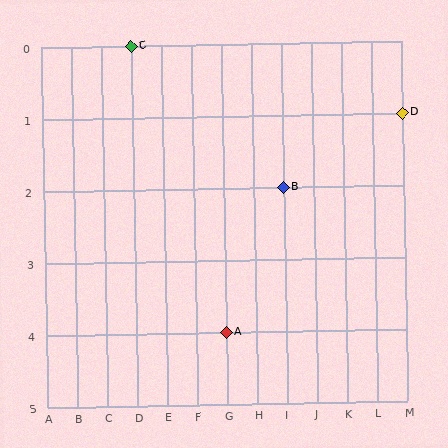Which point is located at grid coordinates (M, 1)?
Point D is at (M, 1).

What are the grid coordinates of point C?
Point C is at grid coordinates (D, 0).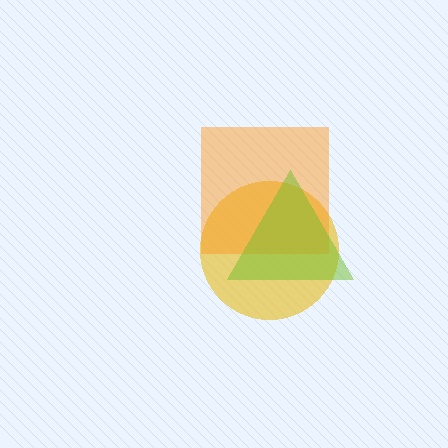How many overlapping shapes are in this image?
There are 3 overlapping shapes in the image.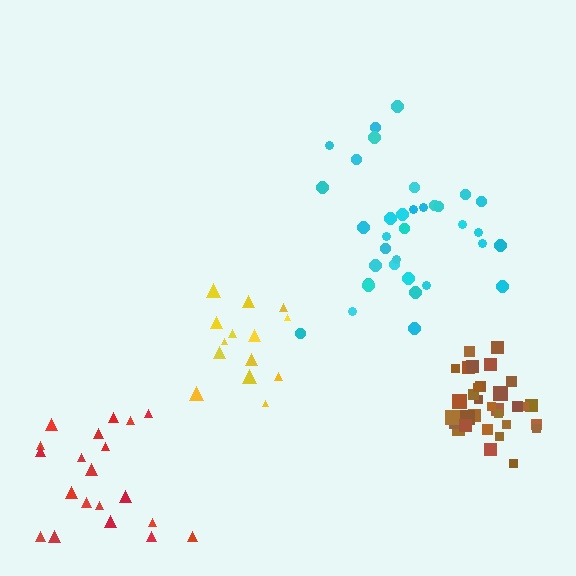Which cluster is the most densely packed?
Brown.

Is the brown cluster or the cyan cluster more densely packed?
Brown.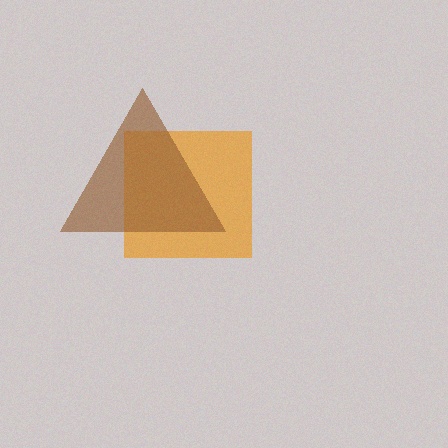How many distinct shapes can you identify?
There are 2 distinct shapes: an orange square, a brown triangle.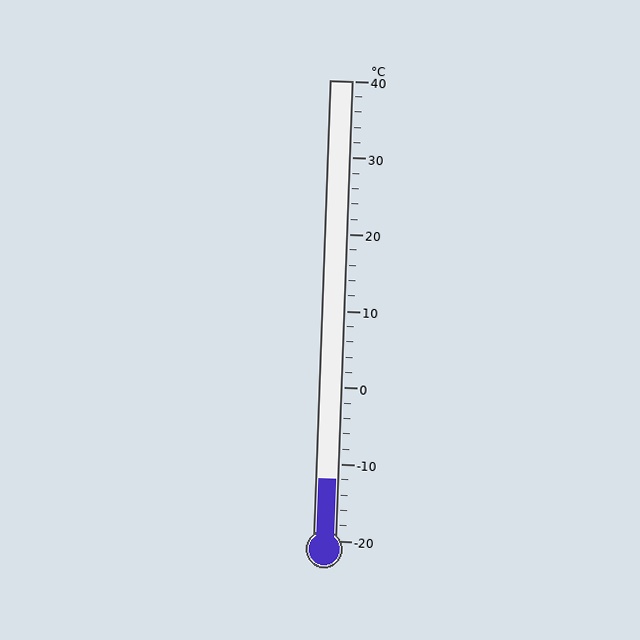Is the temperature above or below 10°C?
The temperature is below 10°C.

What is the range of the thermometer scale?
The thermometer scale ranges from -20°C to 40°C.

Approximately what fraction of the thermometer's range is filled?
The thermometer is filled to approximately 15% of its range.